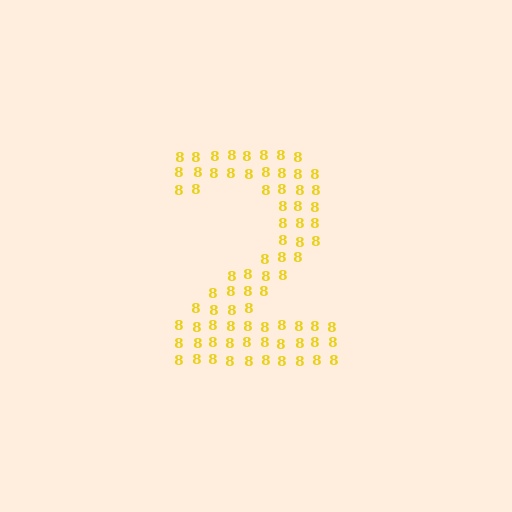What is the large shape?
The large shape is the digit 2.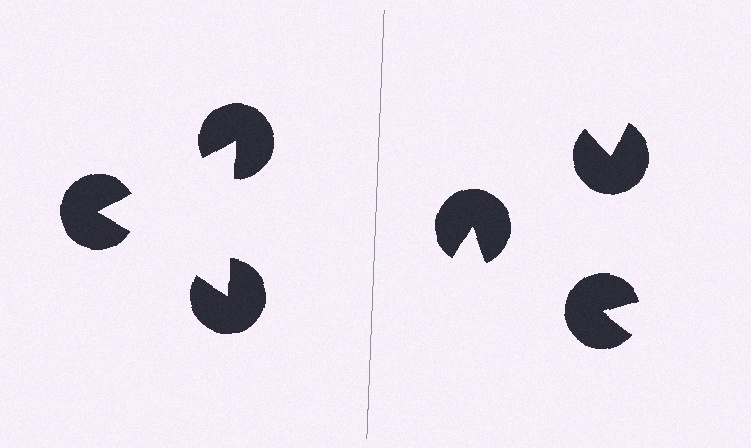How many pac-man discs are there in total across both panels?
6 — 3 on each side.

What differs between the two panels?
The pac-man discs are positioned identically on both sides; only the wedge orientations differ. On the left they align to a triangle; on the right they are misaligned.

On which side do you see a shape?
An illusory triangle appears on the left side. On the right side the wedge cuts are rotated, so no coherent shape forms.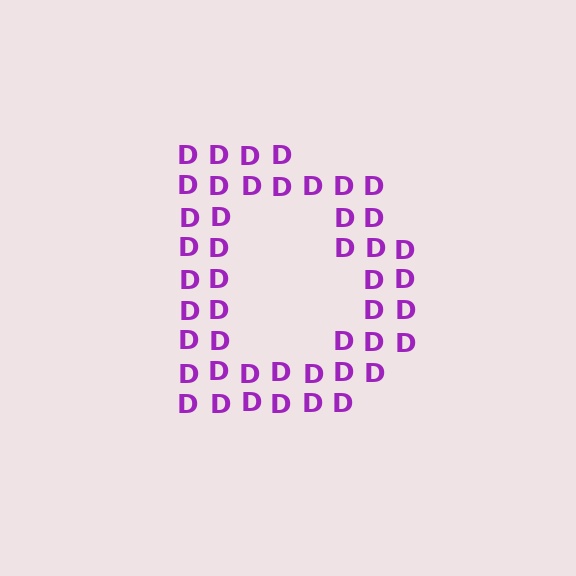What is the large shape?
The large shape is the letter D.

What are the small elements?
The small elements are letter D's.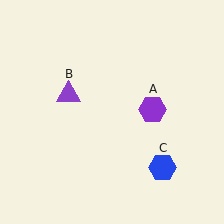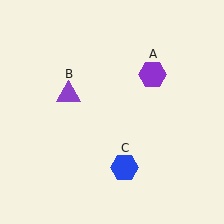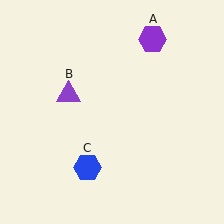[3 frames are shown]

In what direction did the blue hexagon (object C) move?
The blue hexagon (object C) moved left.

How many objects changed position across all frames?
2 objects changed position: purple hexagon (object A), blue hexagon (object C).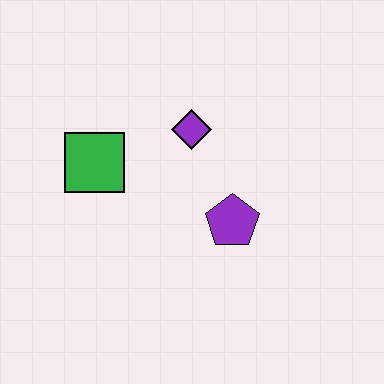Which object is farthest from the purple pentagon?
The green square is farthest from the purple pentagon.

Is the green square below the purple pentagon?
No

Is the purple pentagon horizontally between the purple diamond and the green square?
No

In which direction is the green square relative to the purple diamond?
The green square is to the left of the purple diamond.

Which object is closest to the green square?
The purple diamond is closest to the green square.